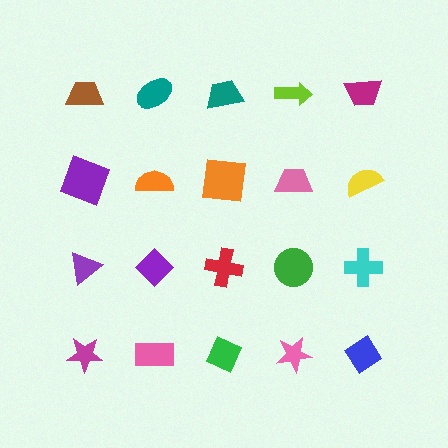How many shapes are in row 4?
5 shapes.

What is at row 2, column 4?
A pink trapezoid.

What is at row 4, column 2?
A pink rectangle.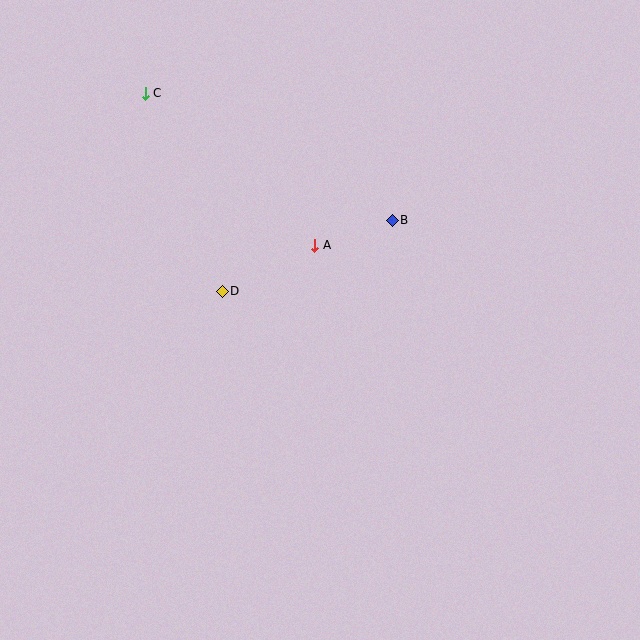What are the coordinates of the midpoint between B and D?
The midpoint between B and D is at (307, 256).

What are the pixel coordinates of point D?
Point D is at (222, 291).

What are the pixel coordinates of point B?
Point B is at (392, 220).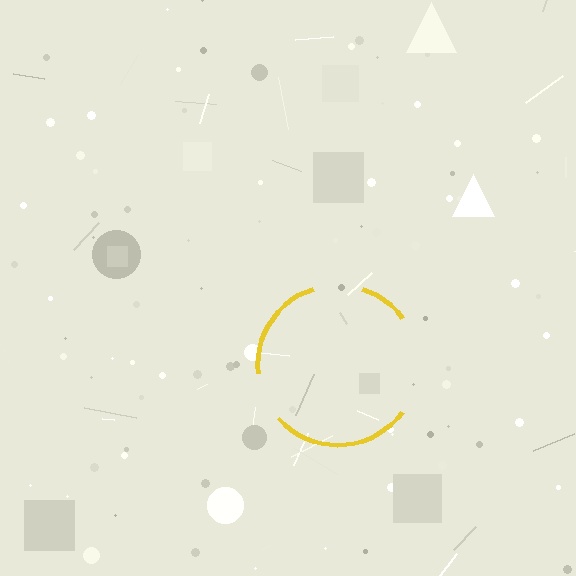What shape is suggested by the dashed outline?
The dashed outline suggests a circle.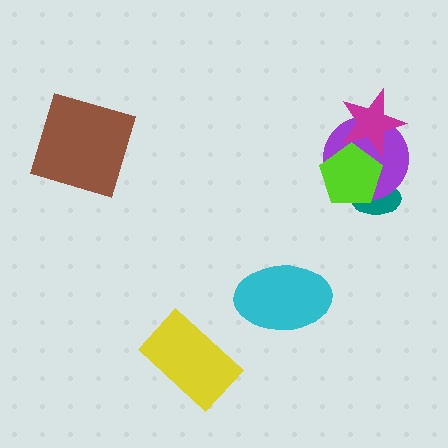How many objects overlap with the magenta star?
2 objects overlap with the magenta star.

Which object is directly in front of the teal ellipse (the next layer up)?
The purple circle is directly in front of the teal ellipse.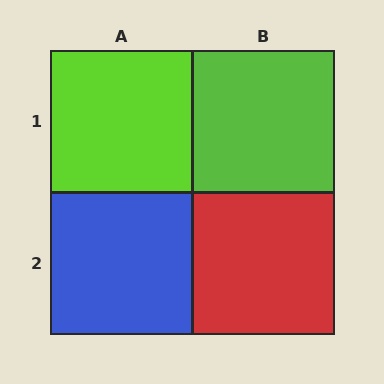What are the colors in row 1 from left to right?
Lime, lime.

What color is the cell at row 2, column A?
Blue.